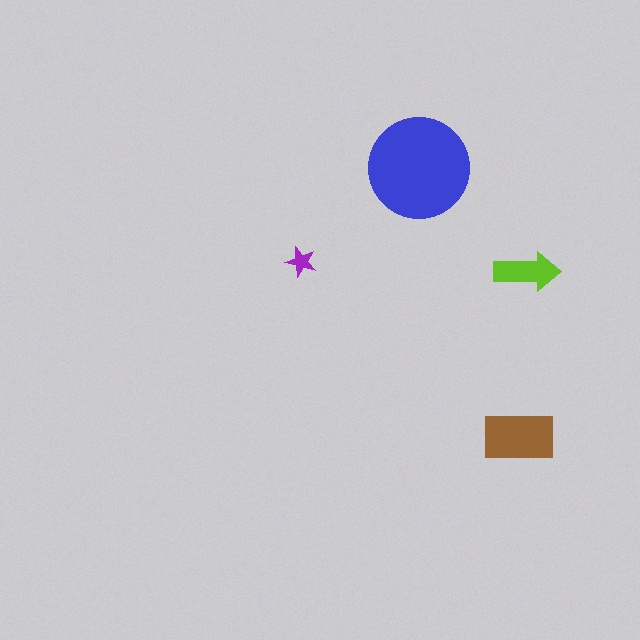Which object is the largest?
The blue circle.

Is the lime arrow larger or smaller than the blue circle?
Smaller.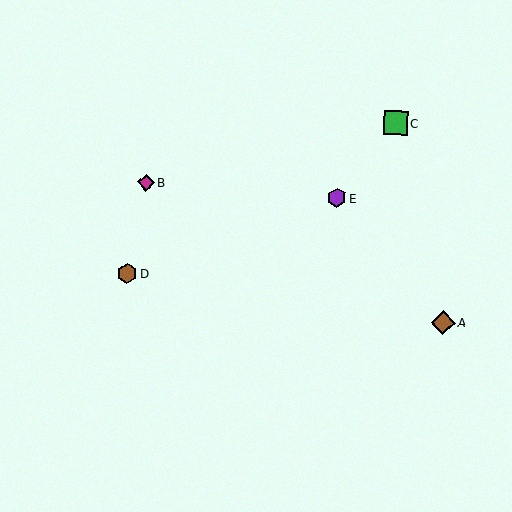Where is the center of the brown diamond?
The center of the brown diamond is at (443, 322).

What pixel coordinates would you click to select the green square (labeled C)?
Click at (396, 123) to select the green square C.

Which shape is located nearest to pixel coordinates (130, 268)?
The brown hexagon (labeled D) at (127, 273) is nearest to that location.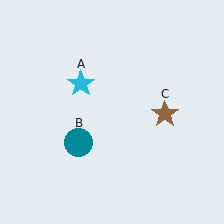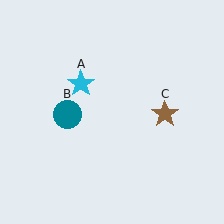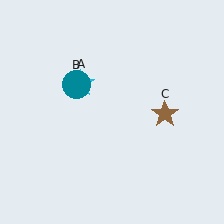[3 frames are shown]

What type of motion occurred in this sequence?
The teal circle (object B) rotated clockwise around the center of the scene.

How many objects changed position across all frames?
1 object changed position: teal circle (object B).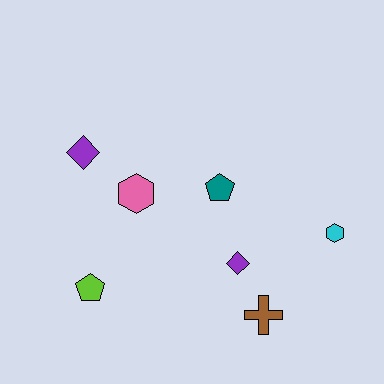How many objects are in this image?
There are 7 objects.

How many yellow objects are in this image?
There are no yellow objects.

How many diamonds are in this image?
There are 2 diamonds.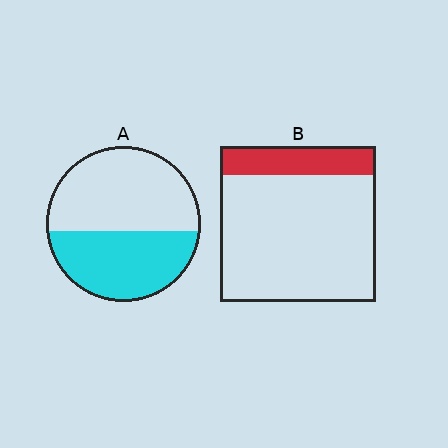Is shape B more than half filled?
No.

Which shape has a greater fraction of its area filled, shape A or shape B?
Shape A.